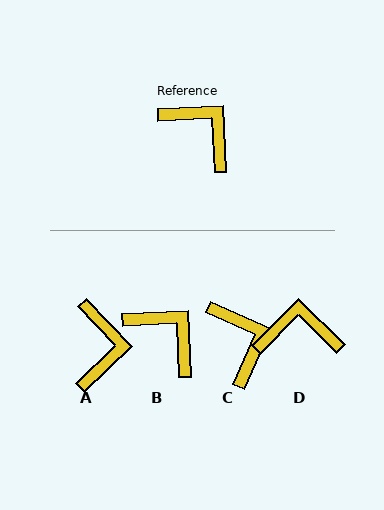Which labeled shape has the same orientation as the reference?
B.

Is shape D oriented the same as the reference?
No, it is off by about 43 degrees.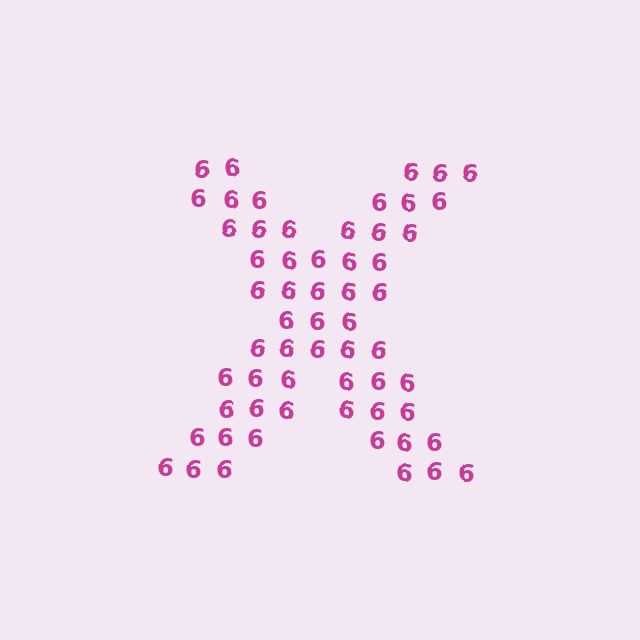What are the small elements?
The small elements are digit 6's.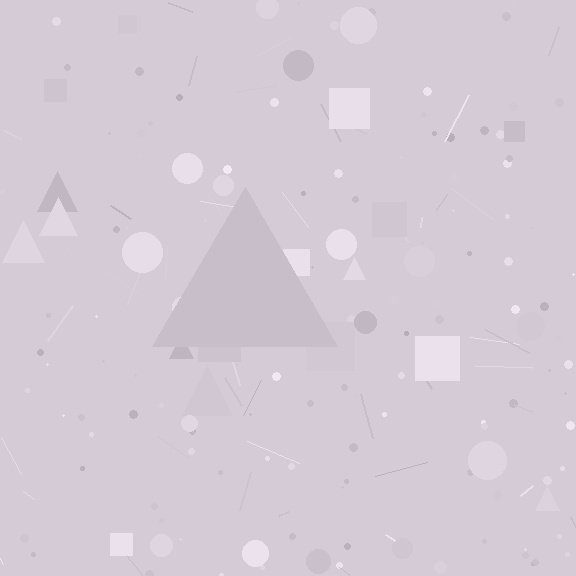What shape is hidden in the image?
A triangle is hidden in the image.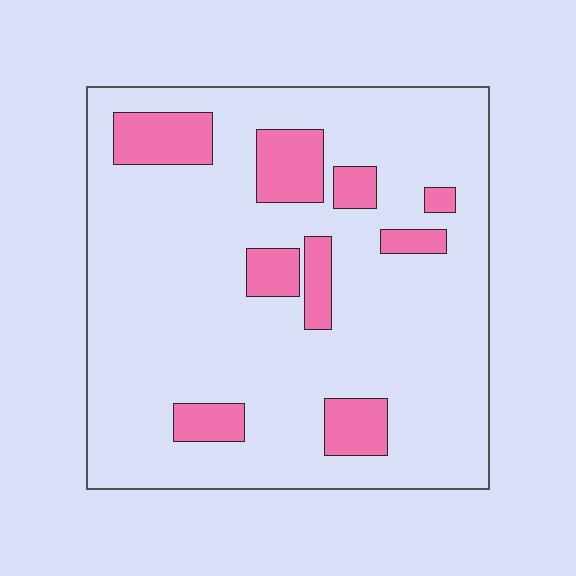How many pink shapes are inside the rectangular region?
9.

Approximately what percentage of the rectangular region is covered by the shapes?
Approximately 15%.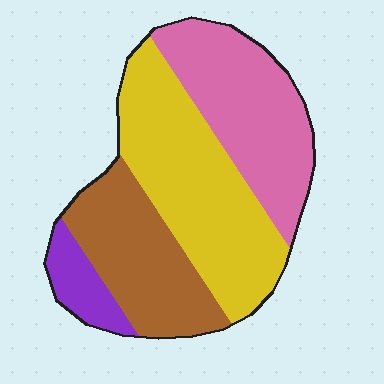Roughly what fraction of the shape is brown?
Brown takes up about one quarter (1/4) of the shape.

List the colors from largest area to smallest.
From largest to smallest: yellow, pink, brown, purple.